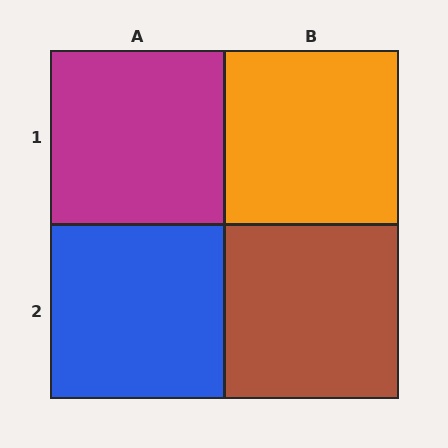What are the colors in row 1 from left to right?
Magenta, orange.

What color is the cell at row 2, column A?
Blue.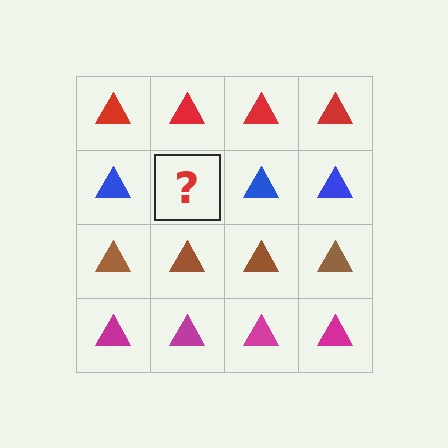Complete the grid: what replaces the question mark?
The question mark should be replaced with a blue triangle.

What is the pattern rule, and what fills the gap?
The rule is that each row has a consistent color. The gap should be filled with a blue triangle.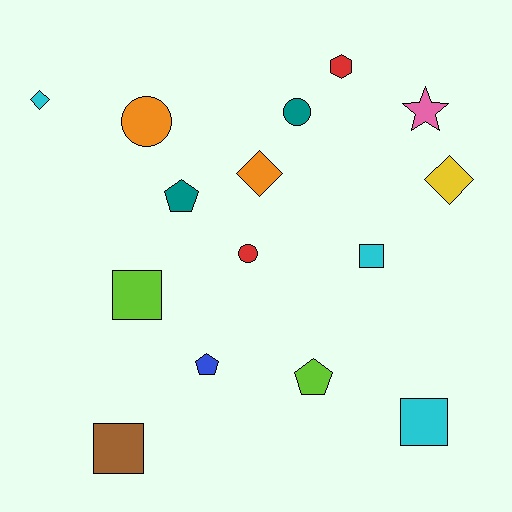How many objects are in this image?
There are 15 objects.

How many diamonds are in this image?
There are 3 diamonds.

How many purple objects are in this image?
There are no purple objects.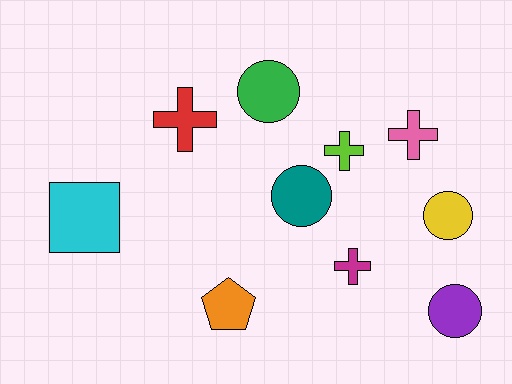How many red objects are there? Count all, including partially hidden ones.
There is 1 red object.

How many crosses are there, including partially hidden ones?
There are 4 crosses.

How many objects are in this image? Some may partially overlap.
There are 10 objects.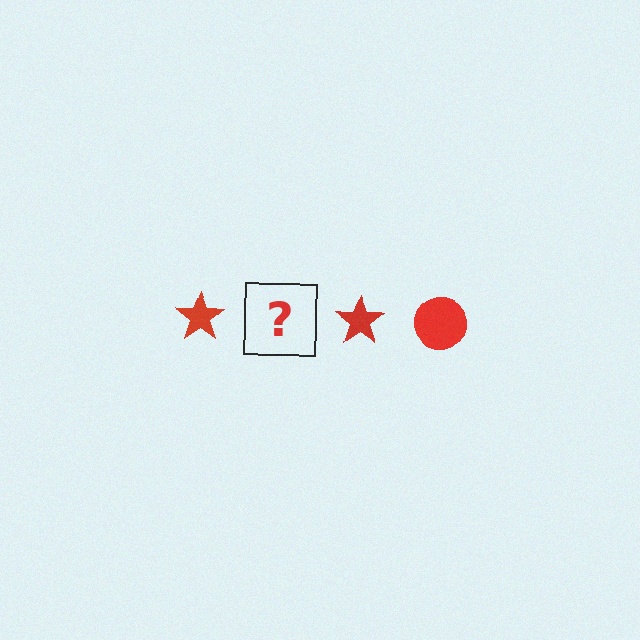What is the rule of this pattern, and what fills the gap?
The rule is that the pattern cycles through star, circle shapes in red. The gap should be filled with a red circle.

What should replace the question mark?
The question mark should be replaced with a red circle.